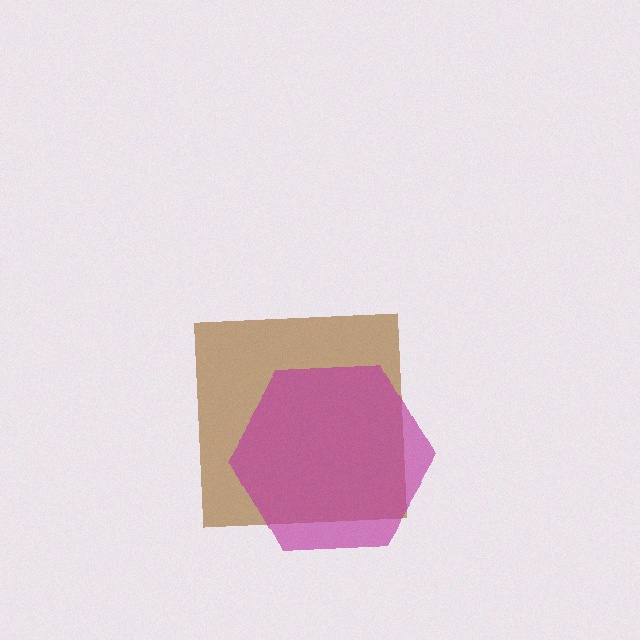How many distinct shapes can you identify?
There are 2 distinct shapes: a brown square, a magenta hexagon.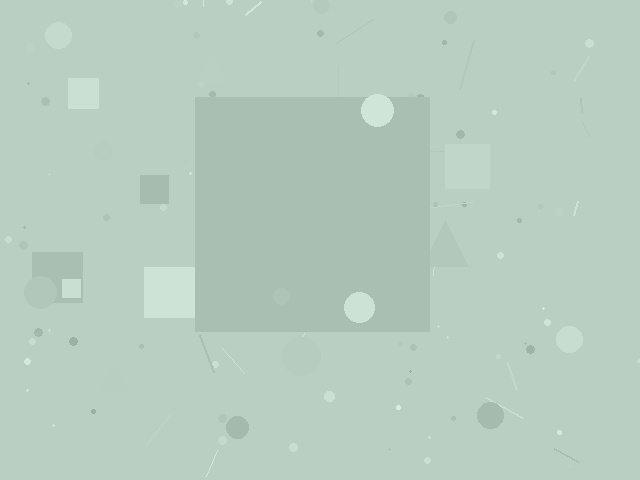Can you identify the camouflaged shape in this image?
The camouflaged shape is a square.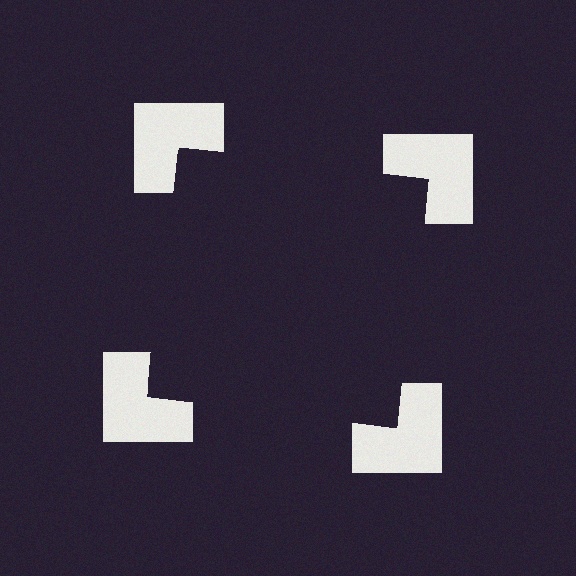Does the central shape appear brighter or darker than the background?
It typically appears slightly darker than the background, even though no actual brightness change is drawn.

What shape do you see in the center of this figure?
An illusory square — its edges are inferred from the aligned wedge cuts in the notched squares, not physically drawn.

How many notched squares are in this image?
There are 4 — one at each vertex of the illusory square.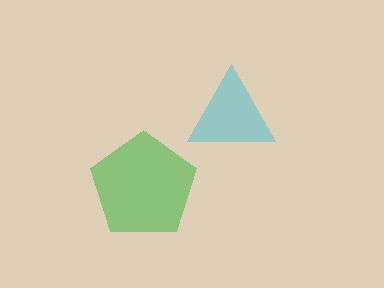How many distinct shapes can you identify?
There are 2 distinct shapes: a cyan triangle, a green pentagon.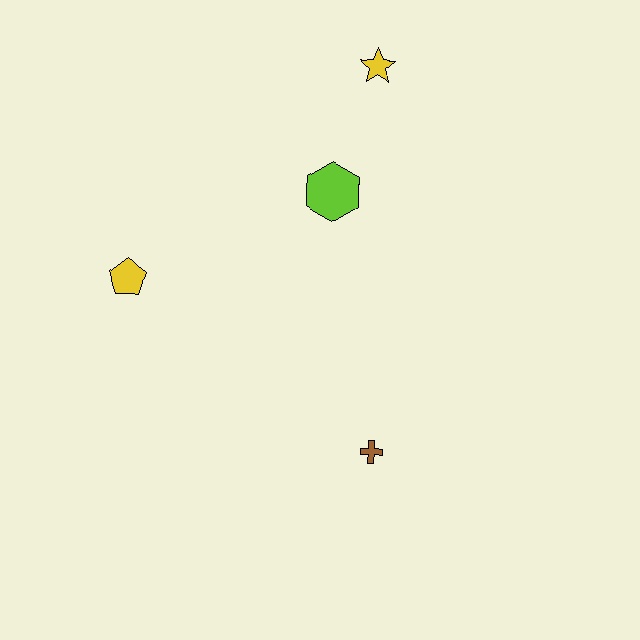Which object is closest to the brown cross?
The lime hexagon is closest to the brown cross.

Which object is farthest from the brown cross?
The yellow star is farthest from the brown cross.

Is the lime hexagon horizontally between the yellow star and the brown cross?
No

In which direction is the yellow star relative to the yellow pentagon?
The yellow star is to the right of the yellow pentagon.